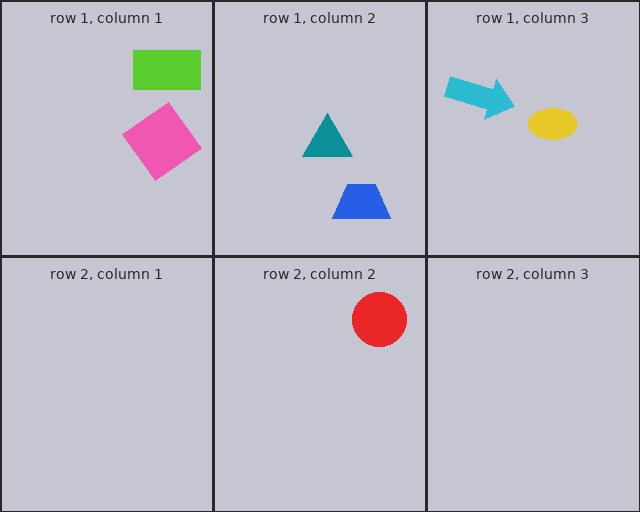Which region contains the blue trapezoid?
The row 1, column 2 region.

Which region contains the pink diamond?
The row 1, column 1 region.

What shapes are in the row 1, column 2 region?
The teal triangle, the blue trapezoid.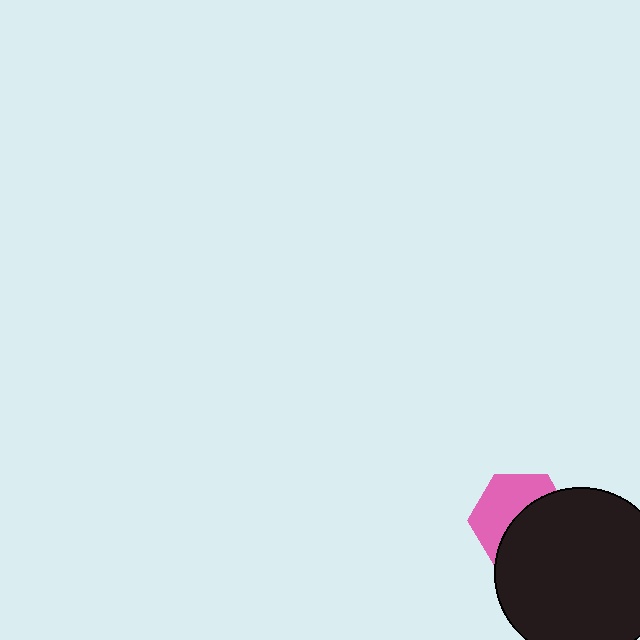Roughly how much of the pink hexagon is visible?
About half of it is visible (roughly 49%).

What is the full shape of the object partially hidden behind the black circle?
The partially hidden object is a pink hexagon.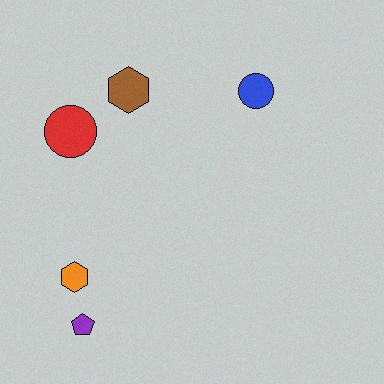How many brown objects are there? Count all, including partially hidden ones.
There is 1 brown object.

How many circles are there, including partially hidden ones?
There are 2 circles.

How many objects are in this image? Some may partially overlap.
There are 5 objects.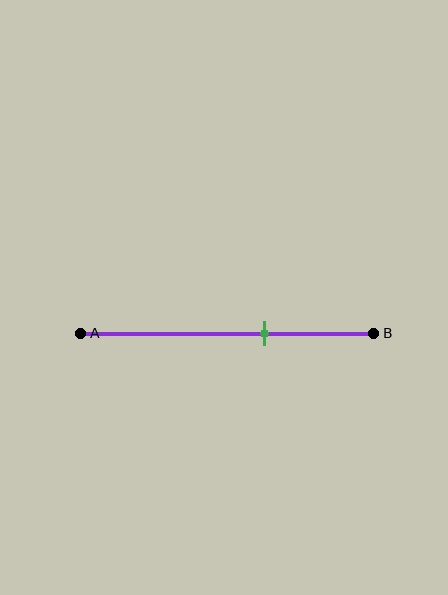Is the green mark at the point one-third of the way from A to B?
No, the mark is at about 65% from A, not at the 33% one-third point.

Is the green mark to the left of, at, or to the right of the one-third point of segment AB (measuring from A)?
The green mark is to the right of the one-third point of segment AB.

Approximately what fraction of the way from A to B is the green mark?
The green mark is approximately 65% of the way from A to B.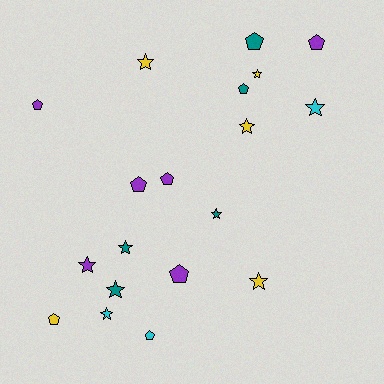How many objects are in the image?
There are 19 objects.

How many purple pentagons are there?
There are 5 purple pentagons.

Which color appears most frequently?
Purple, with 6 objects.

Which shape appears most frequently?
Star, with 10 objects.